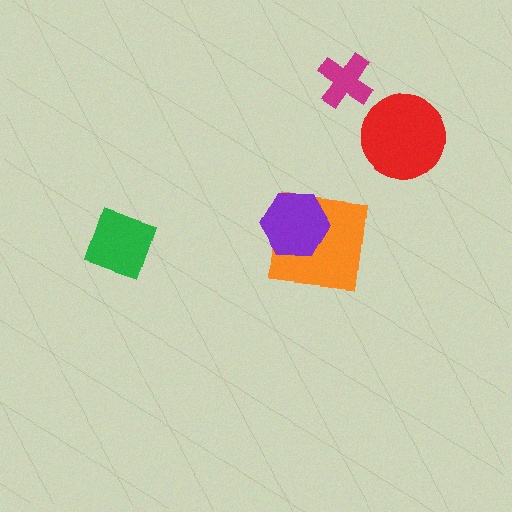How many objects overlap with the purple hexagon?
1 object overlaps with the purple hexagon.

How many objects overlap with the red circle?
0 objects overlap with the red circle.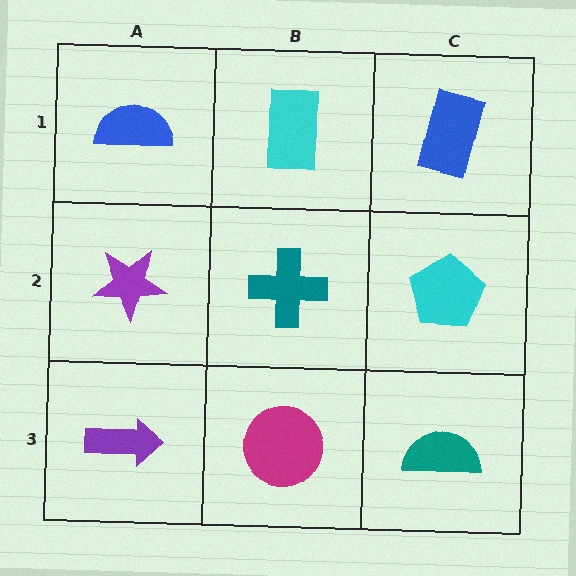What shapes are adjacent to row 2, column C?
A blue rectangle (row 1, column C), a teal semicircle (row 3, column C), a teal cross (row 2, column B).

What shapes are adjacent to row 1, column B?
A teal cross (row 2, column B), a blue semicircle (row 1, column A), a blue rectangle (row 1, column C).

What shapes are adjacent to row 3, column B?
A teal cross (row 2, column B), a purple arrow (row 3, column A), a teal semicircle (row 3, column C).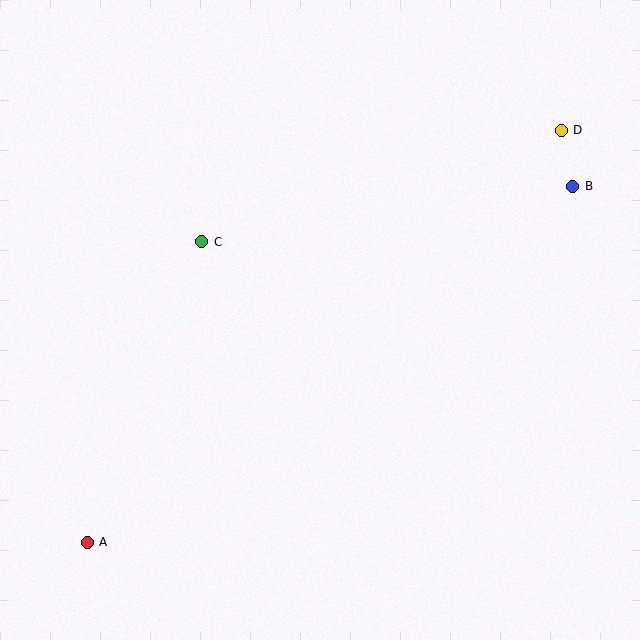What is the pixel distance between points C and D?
The distance between C and D is 376 pixels.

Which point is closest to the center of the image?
Point C at (202, 242) is closest to the center.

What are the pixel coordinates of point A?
Point A is at (87, 542).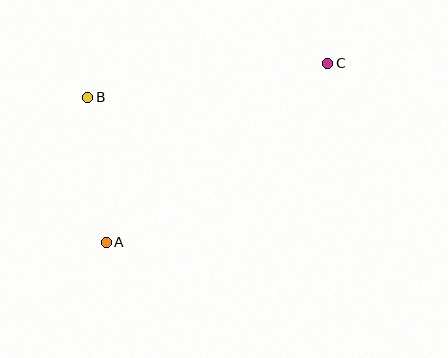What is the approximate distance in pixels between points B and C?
The distance between B and C is approximately 242 pixels.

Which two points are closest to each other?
Points A and B are closest to each other.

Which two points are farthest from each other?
Points A and C are farthest from each other.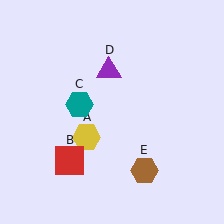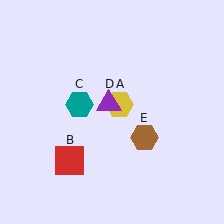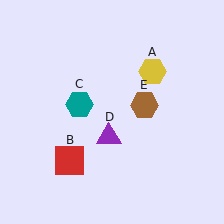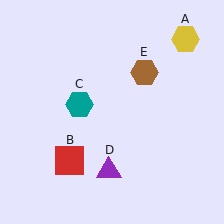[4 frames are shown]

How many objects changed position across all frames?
3 objects changed position: yellow hexagon (object A), purple triangle (object D), brown hexagon (object E).